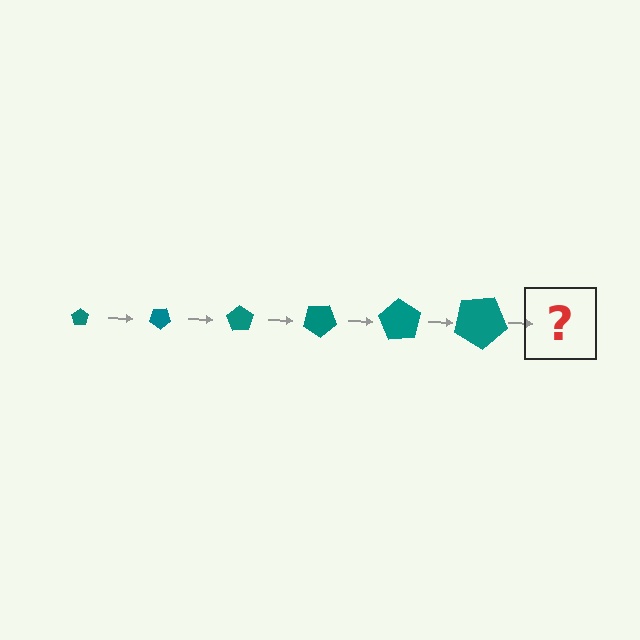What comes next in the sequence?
The next element should be a pentagon, larger than the previous one and rotated 210 degrees from the start.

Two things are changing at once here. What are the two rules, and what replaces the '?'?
The two rules are that the pentagon grows larger each step and it rotates 35 degrees each step. The '?' should be a pentagon, larger than the previous one and rotated 210 degrees from the start.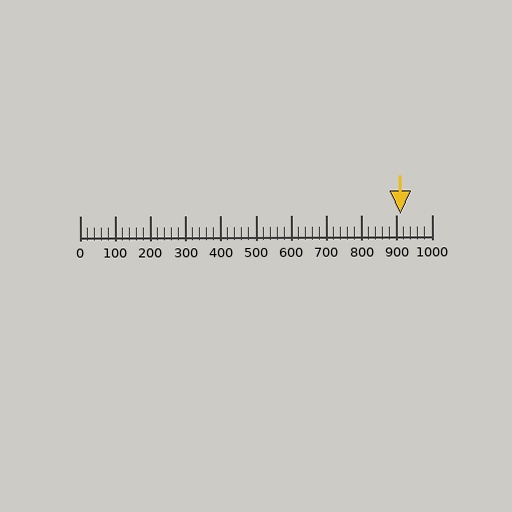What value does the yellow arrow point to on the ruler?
The yellow arrow points to approximately 911.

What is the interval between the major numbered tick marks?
The major tick marks are spaced 100 units apart.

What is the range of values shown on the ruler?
The ruler shows values from 0 to 1000.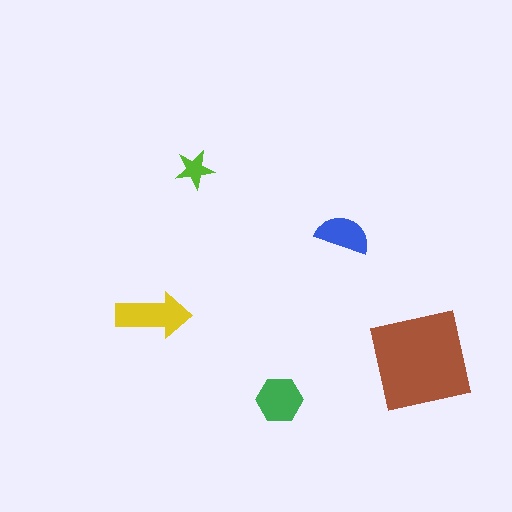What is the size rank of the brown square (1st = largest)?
1st.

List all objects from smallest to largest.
The lime star, the blue semicircle, the green hexagon, the yellow arrow, the brown square.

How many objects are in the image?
There are 5 objects in the image.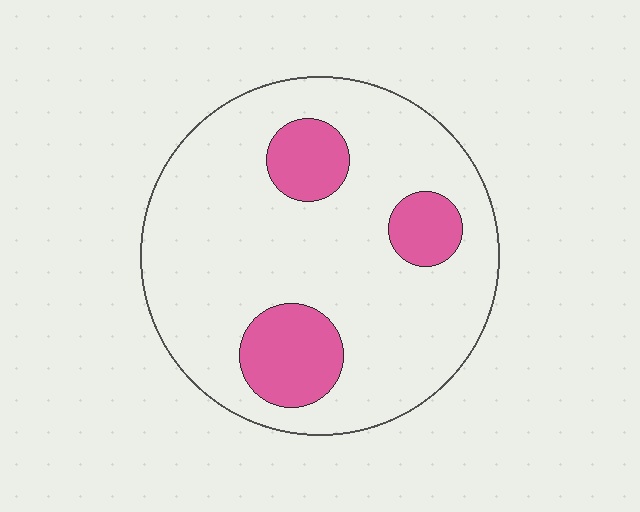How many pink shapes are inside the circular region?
3.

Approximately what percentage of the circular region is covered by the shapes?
Approximately 20%.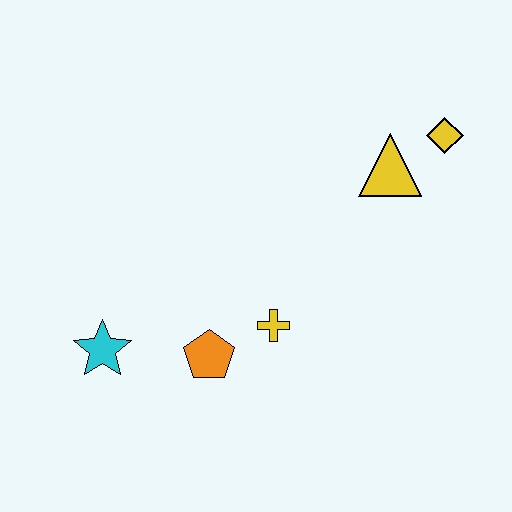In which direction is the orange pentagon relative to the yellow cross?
The orange pentagon is to the left of the yellow cross.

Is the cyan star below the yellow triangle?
Yes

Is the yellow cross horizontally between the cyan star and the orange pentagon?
No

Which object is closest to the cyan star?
The orange pentagon is closest to the cyan star.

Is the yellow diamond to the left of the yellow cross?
No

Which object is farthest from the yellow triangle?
The cyan star is farthest from the yellow triangle.